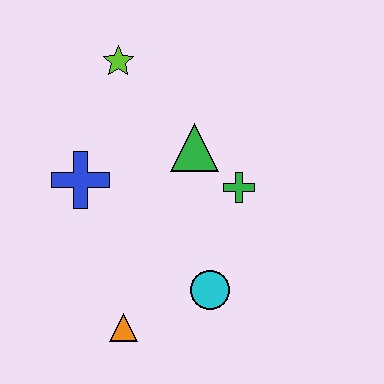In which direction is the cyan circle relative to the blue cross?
The cyan circle is to the right of the blue cross.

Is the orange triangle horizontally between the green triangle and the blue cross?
Yes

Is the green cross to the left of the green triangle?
No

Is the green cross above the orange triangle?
Yes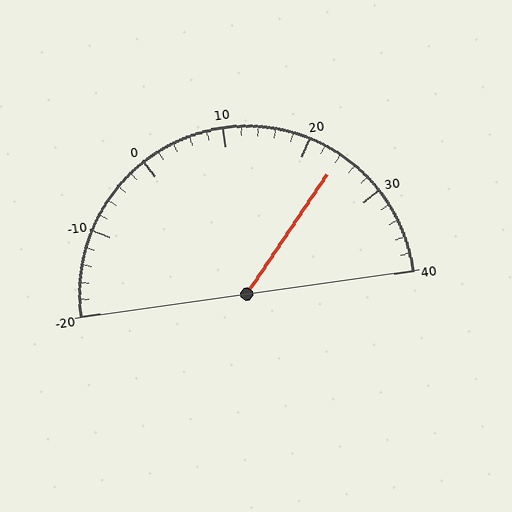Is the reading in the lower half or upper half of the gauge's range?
The reading is in the upper half of the range (-20 to 40).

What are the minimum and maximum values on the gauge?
The gauge ranges from -20 to 40.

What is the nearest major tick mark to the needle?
The nearest major tick mark is 20.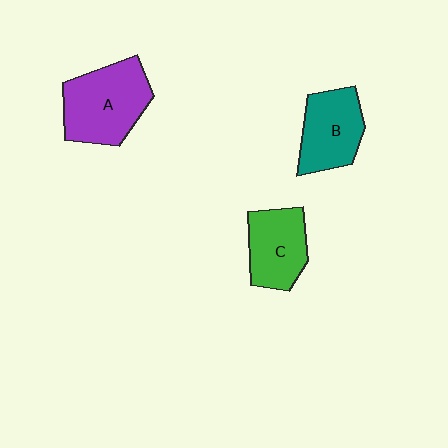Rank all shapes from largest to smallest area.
From largest to smallest: A (purple), B (teal), C (green).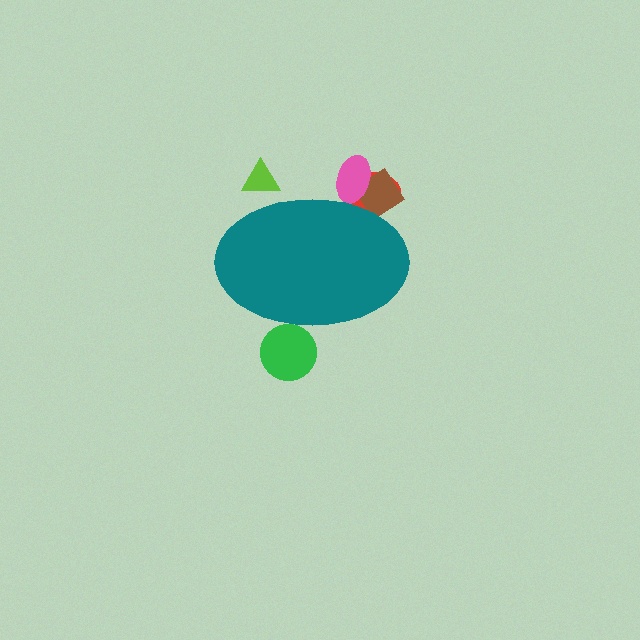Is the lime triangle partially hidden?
Yes, the lime triangle is partially hidden behind the teal ellipse.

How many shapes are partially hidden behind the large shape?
5 shapes are partially hidden.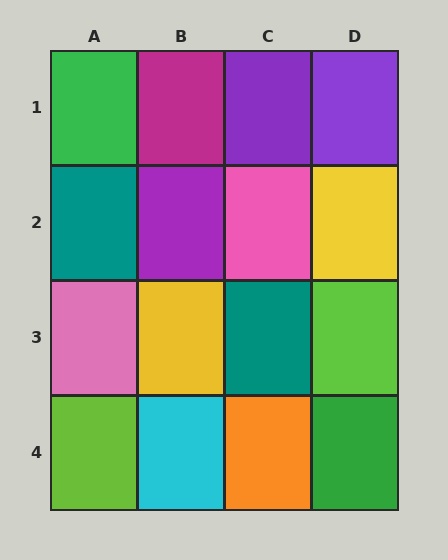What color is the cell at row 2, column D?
Yellow.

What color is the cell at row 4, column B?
Cyan.